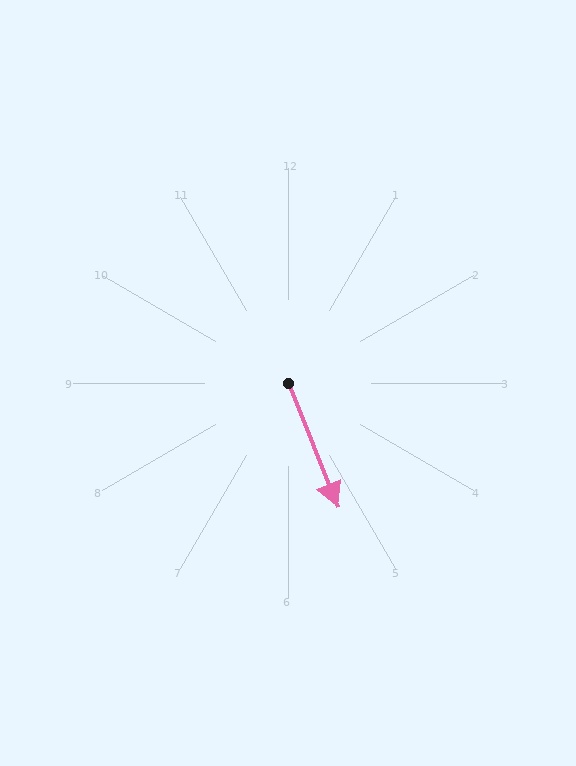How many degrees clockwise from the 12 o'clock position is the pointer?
Approximately 158 degrees.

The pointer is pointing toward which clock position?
Roughly 5 o'clock.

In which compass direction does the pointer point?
South.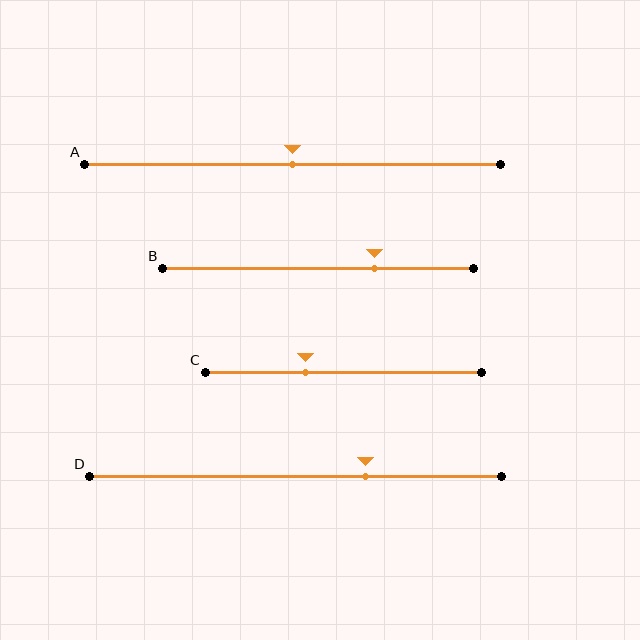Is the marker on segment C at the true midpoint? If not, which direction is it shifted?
No, the marker on segment C is shifted to the left by about 13% of the segment length.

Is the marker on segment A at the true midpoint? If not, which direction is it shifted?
Yes, the marker on segment A is at the true midpoint.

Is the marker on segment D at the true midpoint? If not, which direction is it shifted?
No, the marker on segment D is shifted to the right by about 17% of the segment length.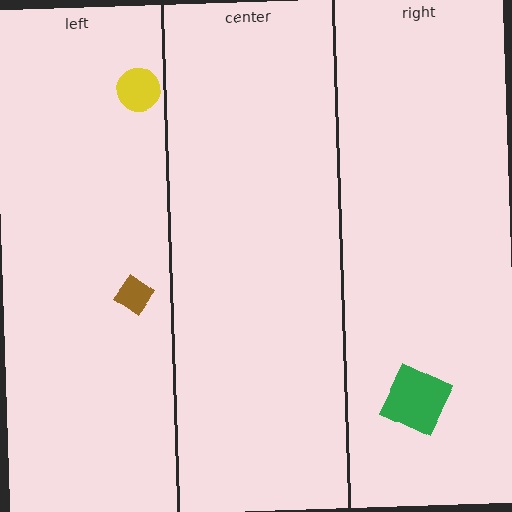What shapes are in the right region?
The green square.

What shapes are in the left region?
The yellow circle, the brown diamond.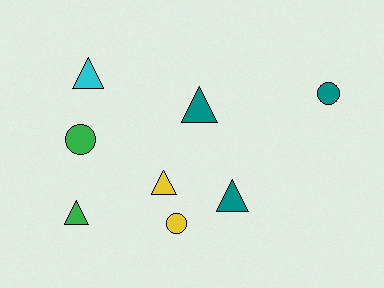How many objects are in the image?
There are 8 objects.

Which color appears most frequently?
Teal, with 3 objects.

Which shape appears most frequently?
Triangle, with 5 objects.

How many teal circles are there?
There is 1 teal circle.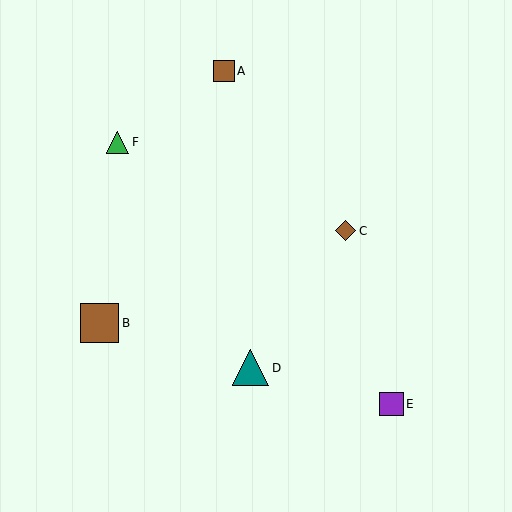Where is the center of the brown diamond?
The center of the brown diamond is at (346, 231).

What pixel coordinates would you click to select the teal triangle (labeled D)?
Click at (251, 368) to select the teal triangle D.